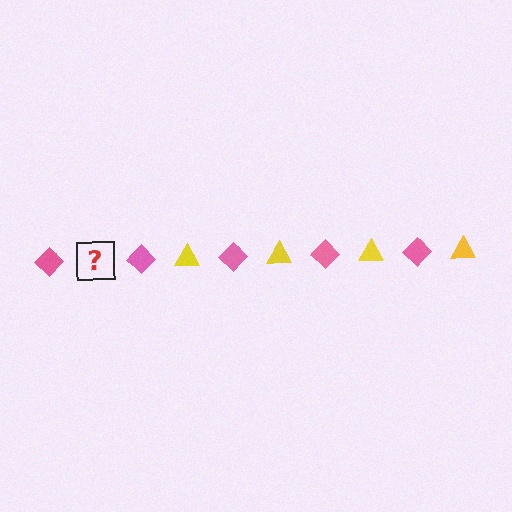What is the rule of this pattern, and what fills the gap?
The rule is that the pattern alternates between pink diamond and yellow triangle. The gap should be filled with a yellow triangle.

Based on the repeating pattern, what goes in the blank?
The blank should be a yellow triangle.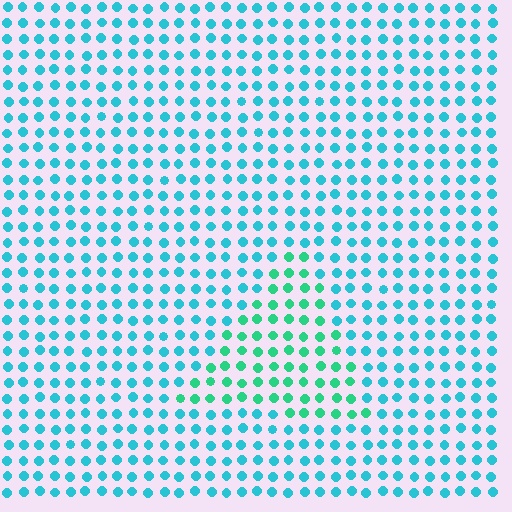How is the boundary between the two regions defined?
The boundary is defined purely by a slight shift in hue (about 33 degrees). Spacing, size, and orientation are identical on both sides.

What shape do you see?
I see a triangle.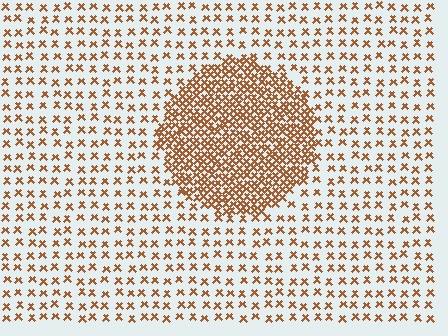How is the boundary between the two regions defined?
The boundary is defined by a change in element density (approximately 3.0x ratio). All elements are the same color, size, and shape.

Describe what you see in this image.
The image contains small brown elements arranged at two different densities. A circle-shaped region is visible where the elements are more densely packed than the surrounding area.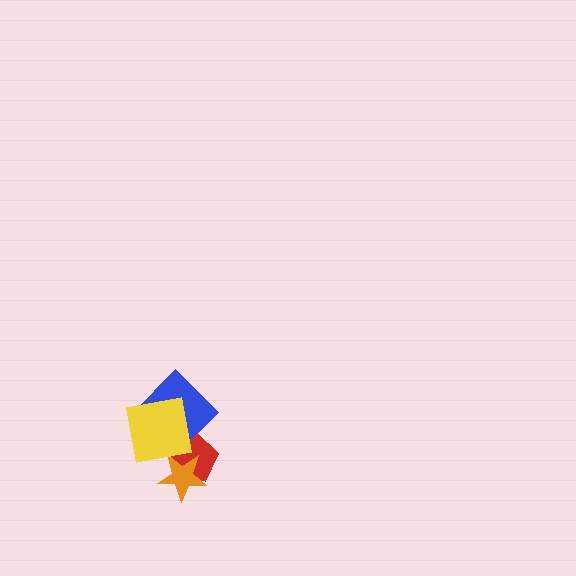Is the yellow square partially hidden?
No, no other shape covers it.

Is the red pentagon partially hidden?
Yes, it is partially covered by another shape.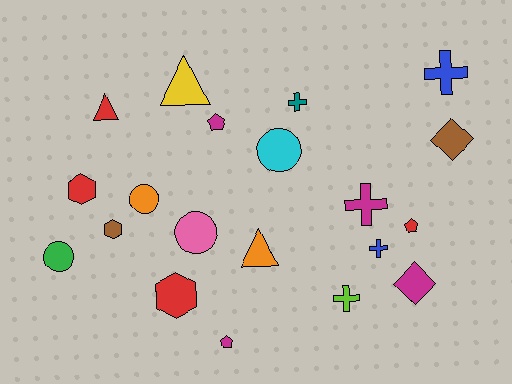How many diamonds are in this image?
There are 2 diamonds.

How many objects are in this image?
There are 20 objects.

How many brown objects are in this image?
There are 2 brown objects.